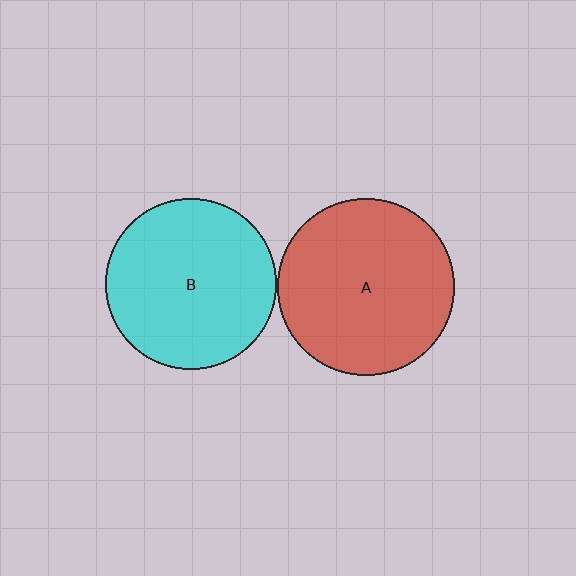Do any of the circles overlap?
No, none of the circles overlap.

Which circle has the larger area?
Circle A (red).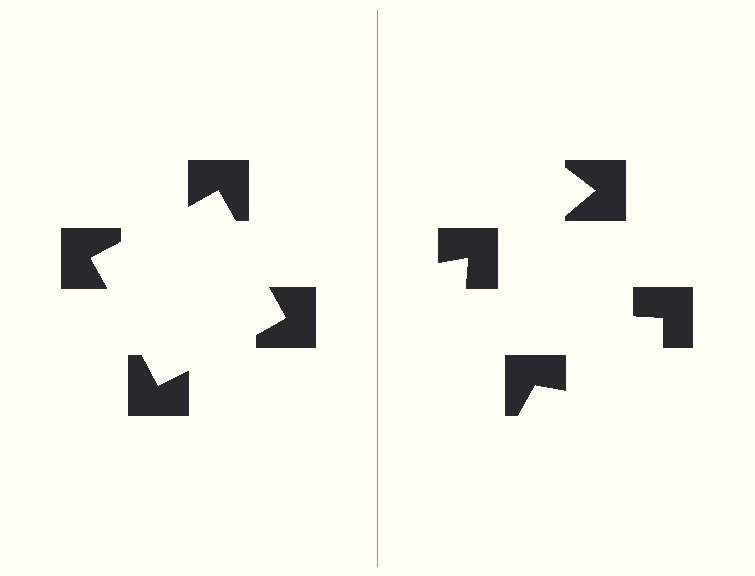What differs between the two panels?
The notched squares are positioned identically on both sides; only the wedge orientations differ. On the left they align to a square; on the right they are misaligned.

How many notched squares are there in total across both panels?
8 — 4 on each side.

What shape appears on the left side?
An illusory square.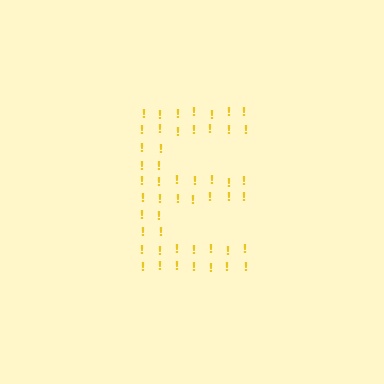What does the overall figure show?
The overall figure shows the letter E.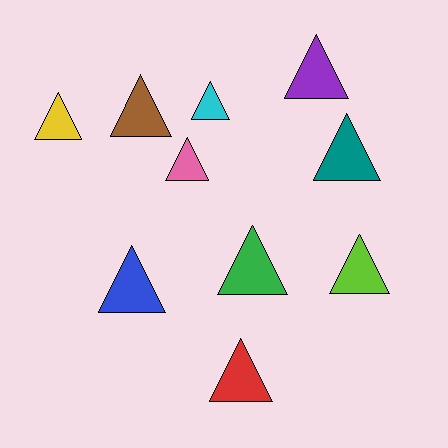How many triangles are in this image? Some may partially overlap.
There are 10 triangles.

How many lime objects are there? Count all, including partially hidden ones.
There is 1 lime object.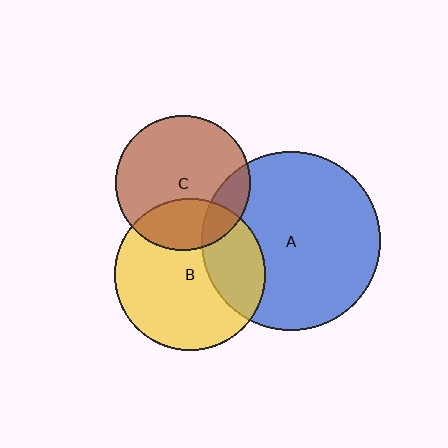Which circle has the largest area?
Circle A (blue).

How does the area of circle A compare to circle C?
Approximately 1.8 times.